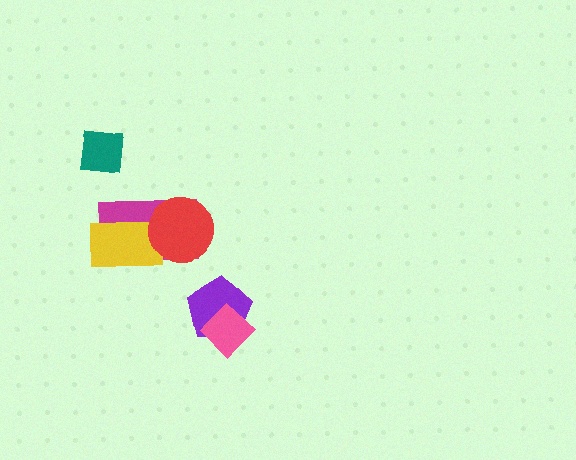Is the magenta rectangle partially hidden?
Yes, it is partially covered by another shape.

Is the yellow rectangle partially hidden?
Yes, it is partially covered by another shape.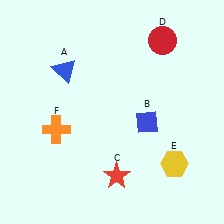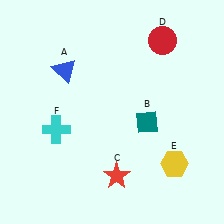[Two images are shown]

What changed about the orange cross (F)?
In Image 1, F is orange. In Image 2, it changed to cyan.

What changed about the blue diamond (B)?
In Image 1, B is blue. In Image 2, it changed to teal.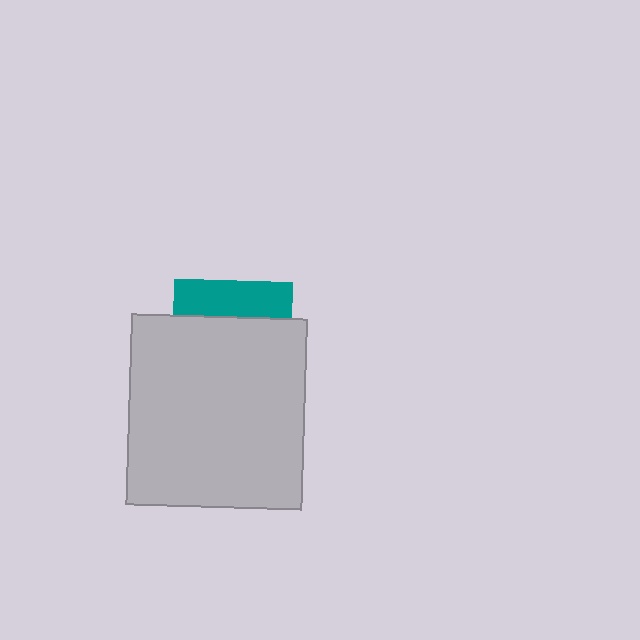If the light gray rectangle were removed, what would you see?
You would see the complete teal square.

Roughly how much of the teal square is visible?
A small part of it is visible (roughly 31%).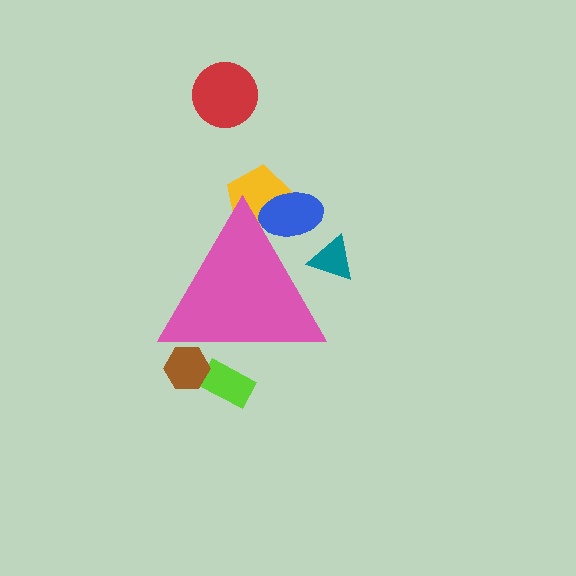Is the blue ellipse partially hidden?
Yes, the blue ellipse is partially hidden behind the pink triangle.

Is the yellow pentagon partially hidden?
Yes, the yellow pentagon is partially hidden behind the pink triangle.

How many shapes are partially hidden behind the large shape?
5 shapes are partially hidden.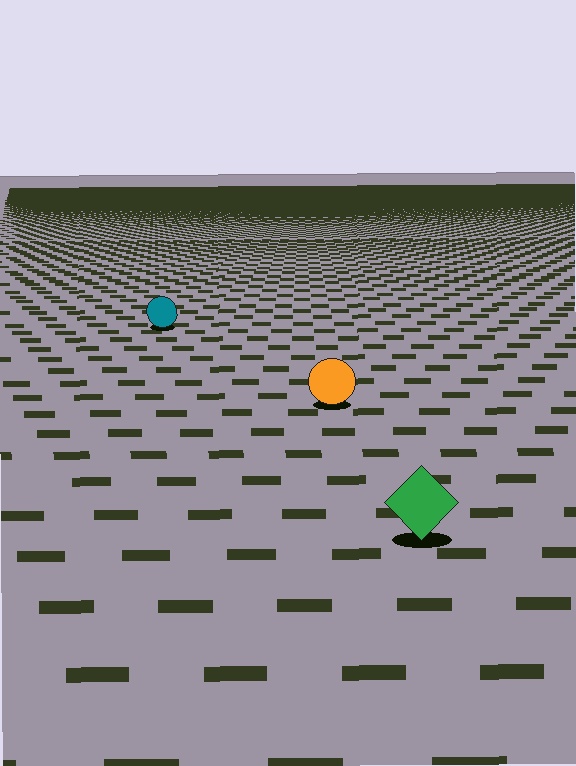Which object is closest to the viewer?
The green diamond is closest. The texture marks near it are larger and more spread out.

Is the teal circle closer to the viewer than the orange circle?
No. The orange circle is closer — you can tell from the texture gradient: the ground texture is coarser near it.